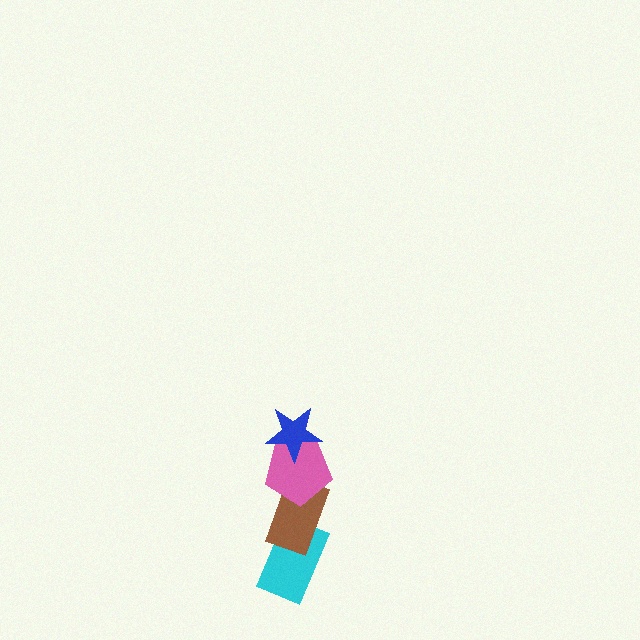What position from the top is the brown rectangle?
The brown rectangle is 3rd from the top.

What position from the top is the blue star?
The blue star is 1st from the top.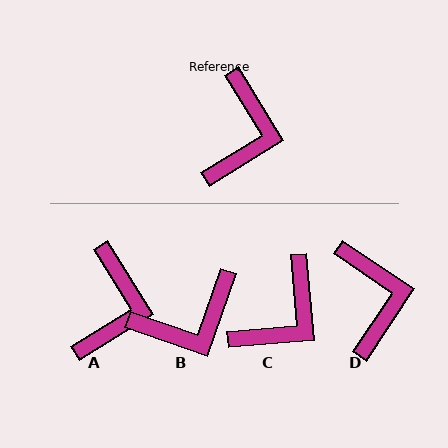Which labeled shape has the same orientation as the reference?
A.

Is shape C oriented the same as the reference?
No, it is off by about 26 degrees.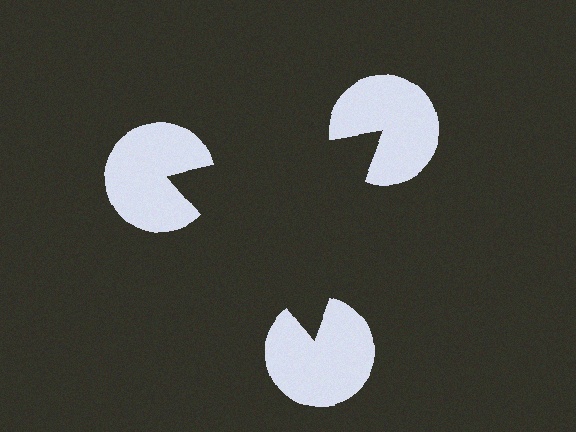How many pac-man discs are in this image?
There are 3 — one at each vertex of the illusory triangle.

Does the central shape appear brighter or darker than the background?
It typically appears slightly darker than the background, even though no actual brightness change is drawn.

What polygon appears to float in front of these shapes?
An illusory triangle — its edges are inferred from the aligned wedge cuts in the pac-man discs, not physically drawn.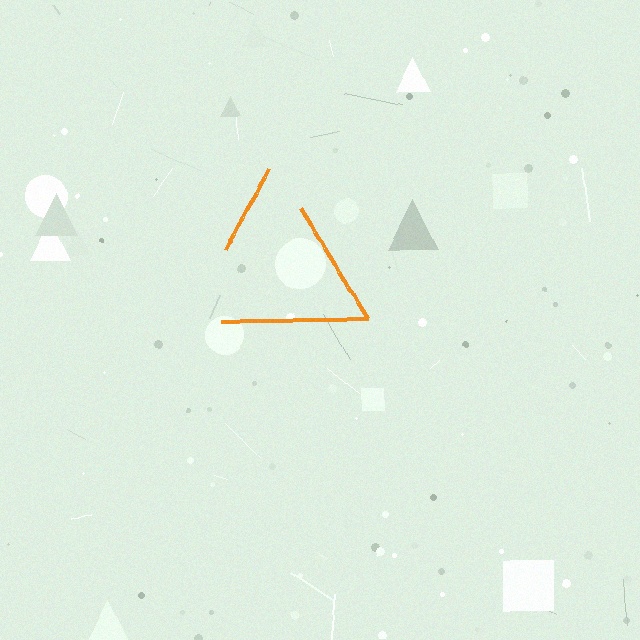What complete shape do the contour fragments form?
The contour fragments form a triangle.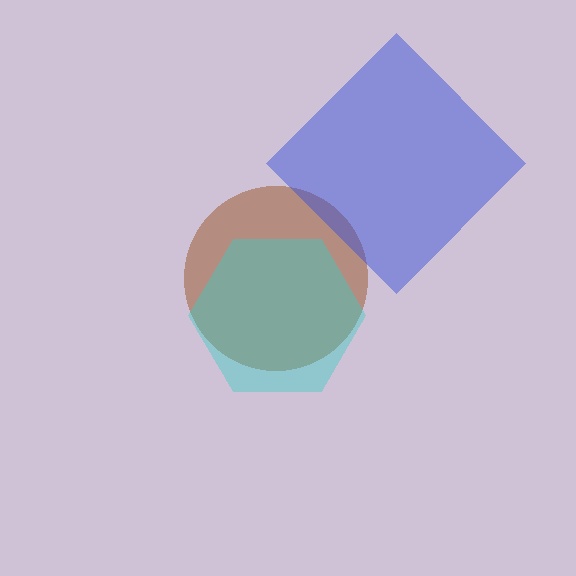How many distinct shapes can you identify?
There are 3 distinct shapes: a brown circle, a blue diamond, a cyan hexagon.